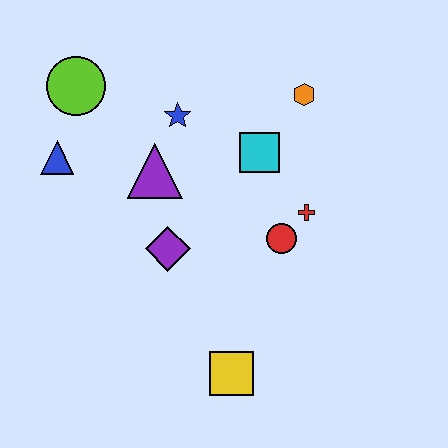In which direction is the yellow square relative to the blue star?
The yellow square is below the blue star.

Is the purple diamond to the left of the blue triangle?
No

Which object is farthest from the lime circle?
The yellow square is farthest from the lime circle.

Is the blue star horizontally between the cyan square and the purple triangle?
Yes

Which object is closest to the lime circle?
The blue triangle is closest to the lime circle.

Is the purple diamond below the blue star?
Yes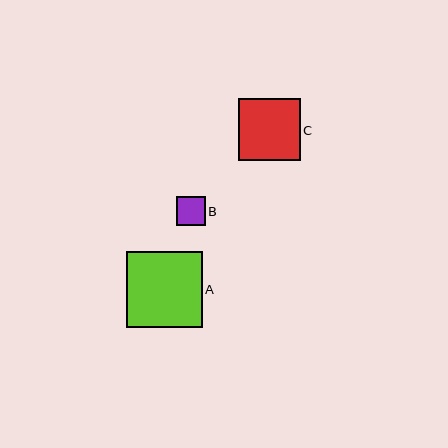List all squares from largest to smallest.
From largest to smallest: A, C, B.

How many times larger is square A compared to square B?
Square A is approximately 2.6 times the size of square B.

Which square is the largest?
Square A is the largest with a size of approximately 76 pixels.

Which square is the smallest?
Square B is the smallest with a size of approximately 29 pixels.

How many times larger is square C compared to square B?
Square C is approximately 2.1 times the size of square B.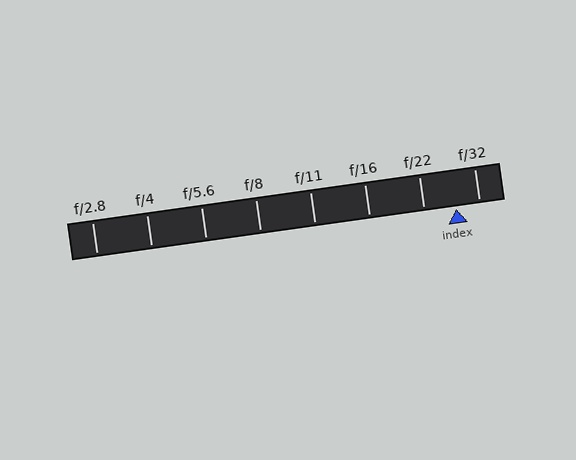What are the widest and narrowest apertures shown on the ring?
The widest aperture shown is f/2.8 and the narrowest is f/32.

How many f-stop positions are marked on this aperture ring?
There are 8 f-stop positions marked.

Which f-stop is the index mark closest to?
The index mark is closest to f/32.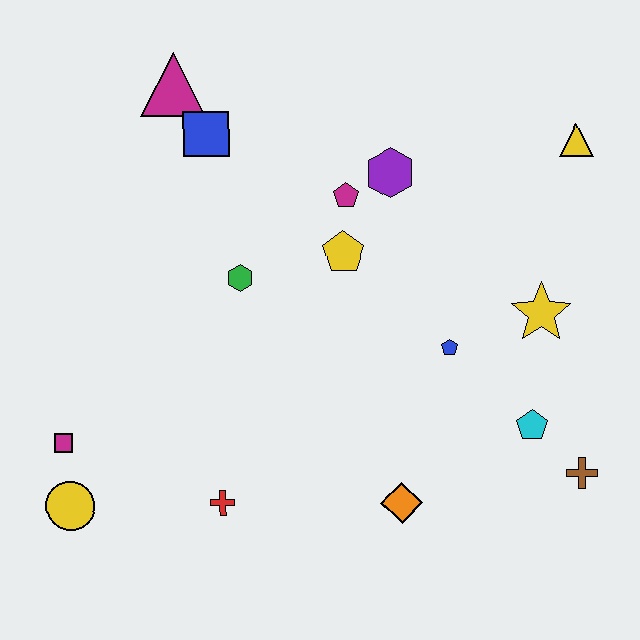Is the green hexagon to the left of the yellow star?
Yes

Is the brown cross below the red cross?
No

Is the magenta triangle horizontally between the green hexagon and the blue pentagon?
No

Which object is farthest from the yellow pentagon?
The yellow circle is farthest from the yellow pentagon.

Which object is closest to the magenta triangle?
The blue square is closest to the magenta triangle.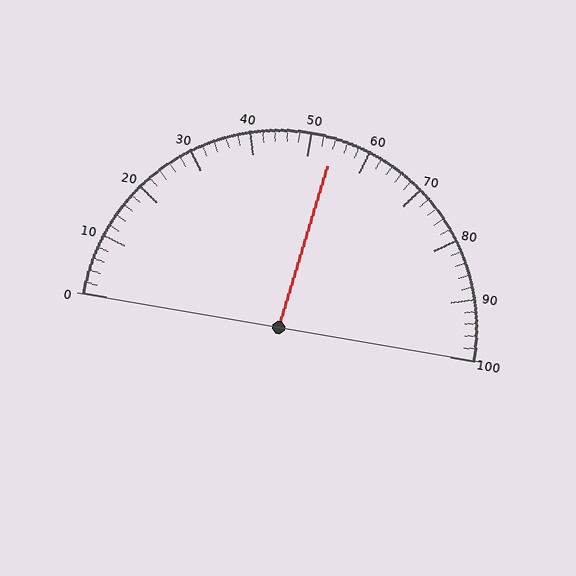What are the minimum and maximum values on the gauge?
The gauge ranges from 0 to 100.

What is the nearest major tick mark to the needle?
The nearest major tick mark is 50.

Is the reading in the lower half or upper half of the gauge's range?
The reading is in the upper half of the range (0 to 100).